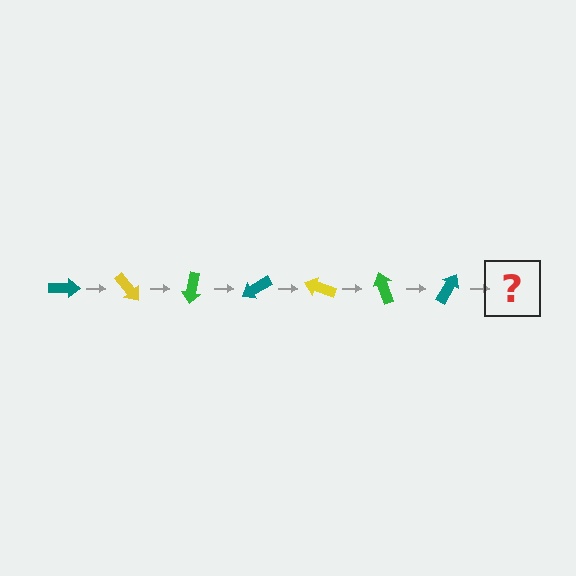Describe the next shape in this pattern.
It should be a yellow arrow, rotated 350 degrees from the start.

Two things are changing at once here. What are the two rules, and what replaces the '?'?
The two rules are that it rotates 50 degrees each step and the color cycles through teal, yellow, and green. The '?' should be a yellow arrow, rotated 350 degrees from the start.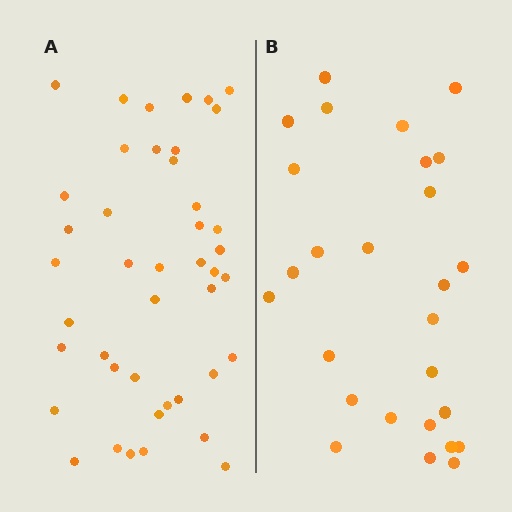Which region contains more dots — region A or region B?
Region A (the left region) has more dots.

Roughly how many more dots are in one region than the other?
Region A has approximately 15 more dots than region B.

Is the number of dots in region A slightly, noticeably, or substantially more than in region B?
Region A has substantially more. The ratio is roughly 1.6 to 1.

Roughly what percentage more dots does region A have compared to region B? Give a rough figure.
About 60% more.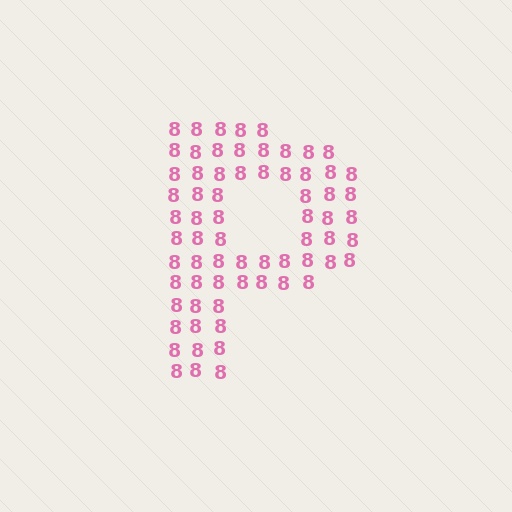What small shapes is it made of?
It is made of small digit 8's.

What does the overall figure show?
The overall figure shows the letter P.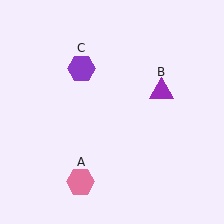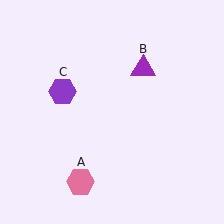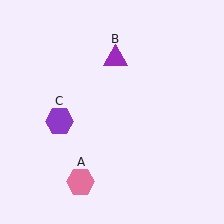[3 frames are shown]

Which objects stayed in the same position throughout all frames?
Pink hexagon (object A) remained stationary.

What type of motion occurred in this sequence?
The purple triangle (object B), purple hexagon (object C) rotated counterclockwise around the center of the scene.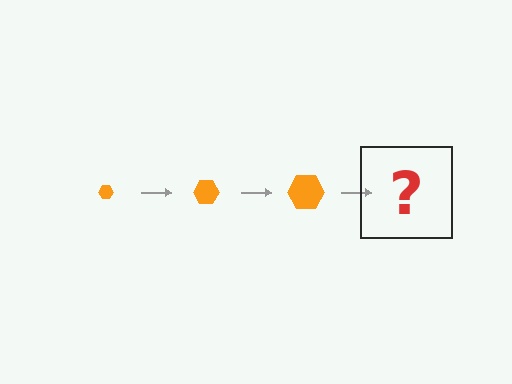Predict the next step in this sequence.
The next step is an orange hexagon, larger than the previous one.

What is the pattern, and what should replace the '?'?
The pattern is that the hexagon gets progressively larger each step. The '?' should be an orange hexagon, larger than the previous one.